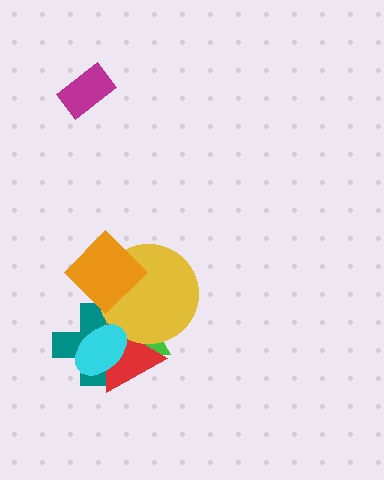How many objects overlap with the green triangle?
5 objects overlap with the green triangle.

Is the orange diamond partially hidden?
No, no other shape covers it.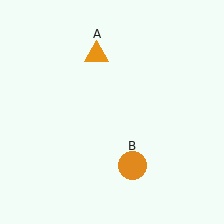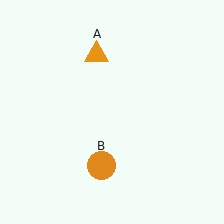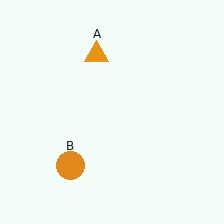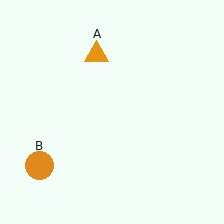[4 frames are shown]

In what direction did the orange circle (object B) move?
The orange circle (object B) moved left.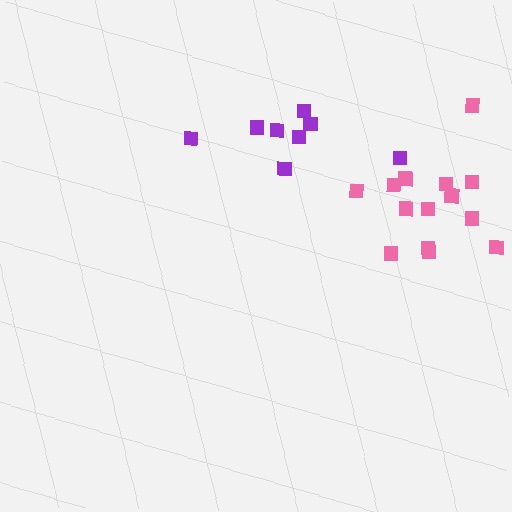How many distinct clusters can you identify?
There are 2 distinct clusters.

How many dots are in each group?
Group 1: 8 dots, Group 2: 14 dots (22 total).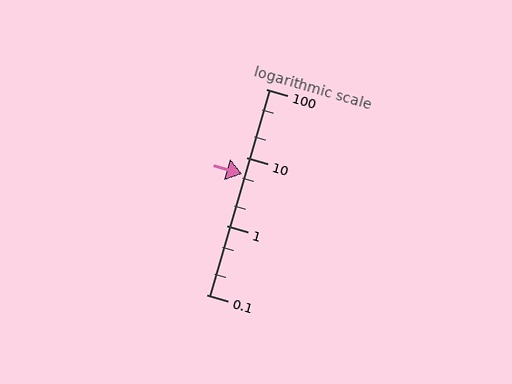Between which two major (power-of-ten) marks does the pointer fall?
The pointer is between 1 and 10.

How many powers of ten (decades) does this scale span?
The scale spans 3 decades, from 0.1 to 100.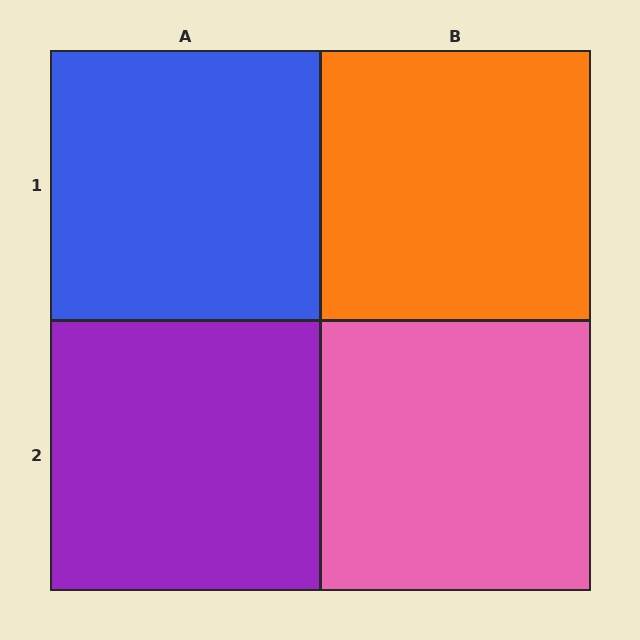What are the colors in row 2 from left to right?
Purple, pink.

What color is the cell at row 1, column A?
Blue.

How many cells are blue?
1 cell is blue.